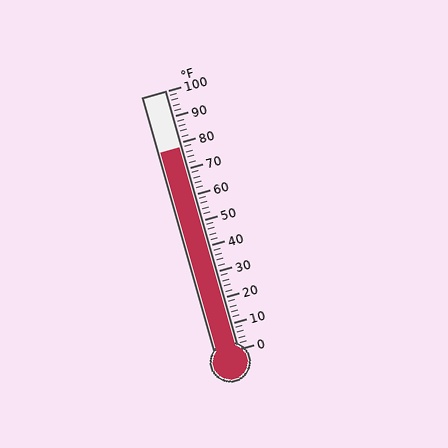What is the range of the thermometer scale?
The thermometer scale ranges from 0°F to 100°F.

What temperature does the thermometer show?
The thermometer shows approximately 78°F.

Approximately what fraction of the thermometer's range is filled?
The thermometer is filled to approximately 80% of its range.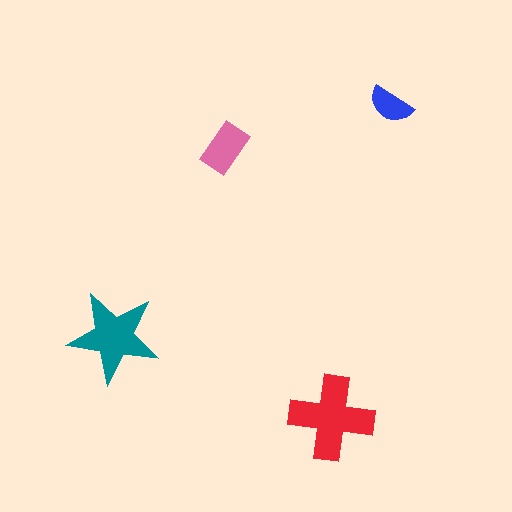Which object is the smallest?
The blue semicircle.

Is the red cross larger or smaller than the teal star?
Larger.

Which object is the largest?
The red cross.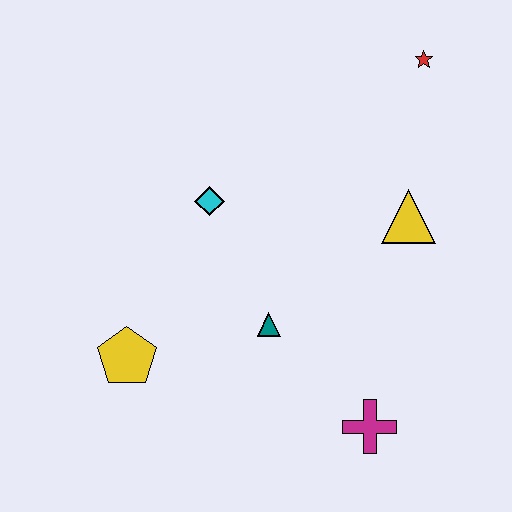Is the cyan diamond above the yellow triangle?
Yes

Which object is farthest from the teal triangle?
The red star is farthest from the teal triangle.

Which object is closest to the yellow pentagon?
The teal triangle is closest to the yellow pentagon.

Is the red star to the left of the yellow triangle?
No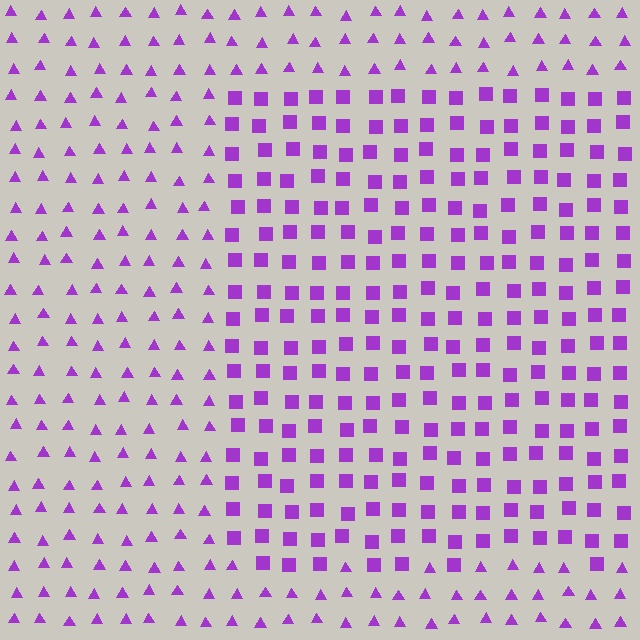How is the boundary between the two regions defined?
The boundary is defined by a change in element shape: squares inside vs. triangles outside. All elements share the same color and spacing.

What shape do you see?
I see a rectangle.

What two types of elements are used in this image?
The image uses squares inside the rectangle region and triangles outside it.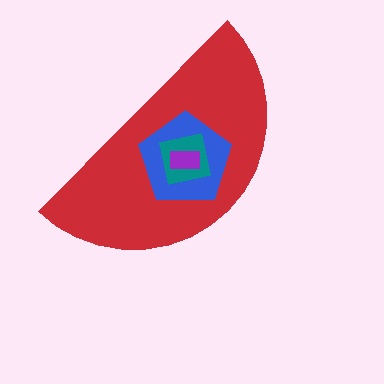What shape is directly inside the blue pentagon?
The teal square.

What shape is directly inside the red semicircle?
The blue pentagon.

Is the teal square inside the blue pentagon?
Yes.